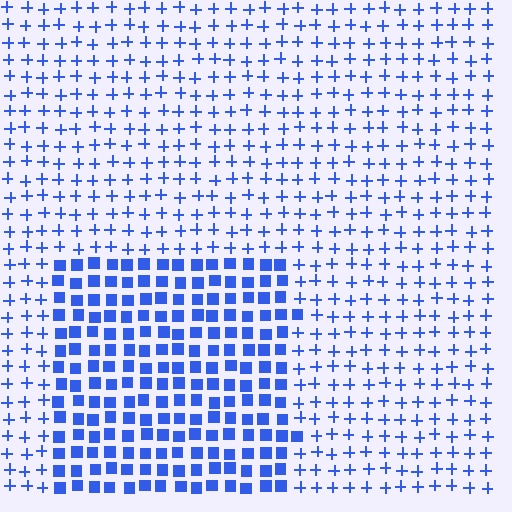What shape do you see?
I see a rectangle.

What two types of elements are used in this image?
The image uses squares inside the rectangle region and plus signs outside it.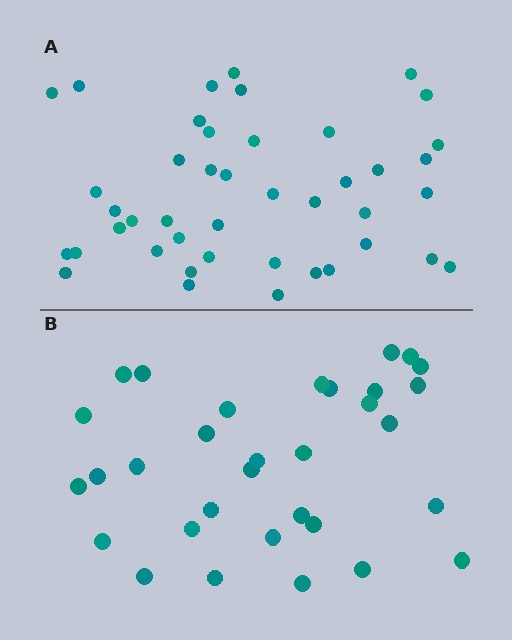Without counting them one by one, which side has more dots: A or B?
Region A (the top region) has more dots.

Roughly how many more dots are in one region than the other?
Region A has roughly 12 or so more dots than region B.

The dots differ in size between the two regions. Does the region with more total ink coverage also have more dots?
No. Region B has more total ink coverage because its dots are larger, but region A actually contains more individual dots. Total area can be misleading — the number of items is what matters here.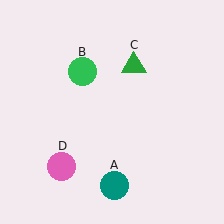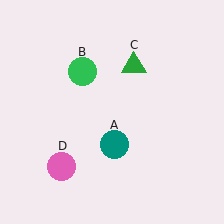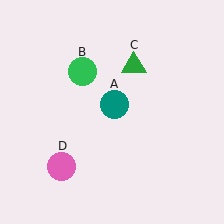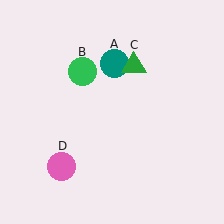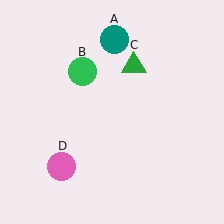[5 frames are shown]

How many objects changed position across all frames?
1 object changed position: teal circle (object A).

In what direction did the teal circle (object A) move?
The teal circle (object A) moved up.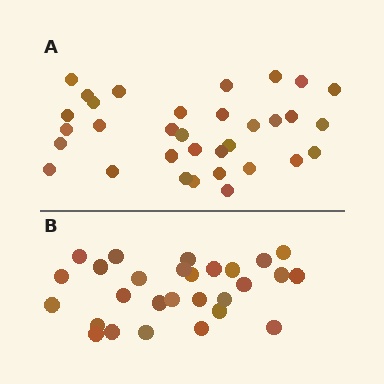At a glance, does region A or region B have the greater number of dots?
Region A (the top region) has more dots.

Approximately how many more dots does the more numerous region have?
Region A has about 5 more dots than region B.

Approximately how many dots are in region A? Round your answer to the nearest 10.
About 30 dots. (The exact count is 33, which rounds to 30.)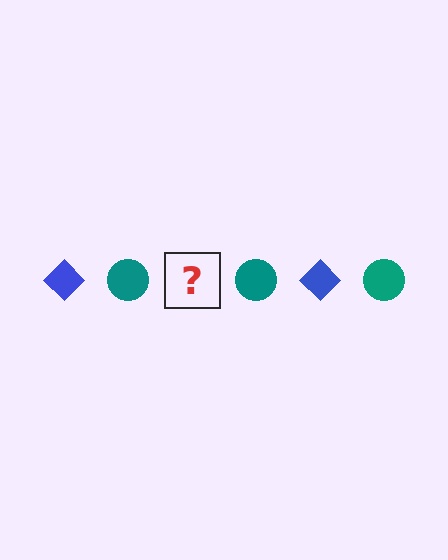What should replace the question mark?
The question mark should be replaced with a blue diamond.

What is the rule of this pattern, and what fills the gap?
The rule is that the pattern alternates between blue diamond and teal circle. The gap should be filled with a blue diamond.